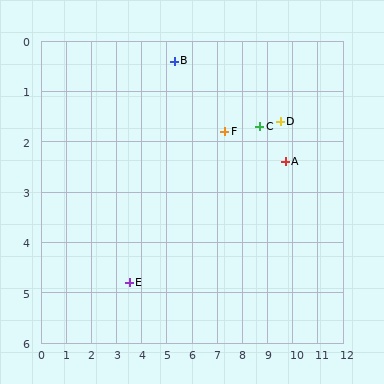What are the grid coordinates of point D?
Point D is at approximately (9.5, 1.6).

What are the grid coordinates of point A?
Point A is at approximately (9.7, 2.4).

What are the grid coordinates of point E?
Point E is at approximately (3.5, 4.8).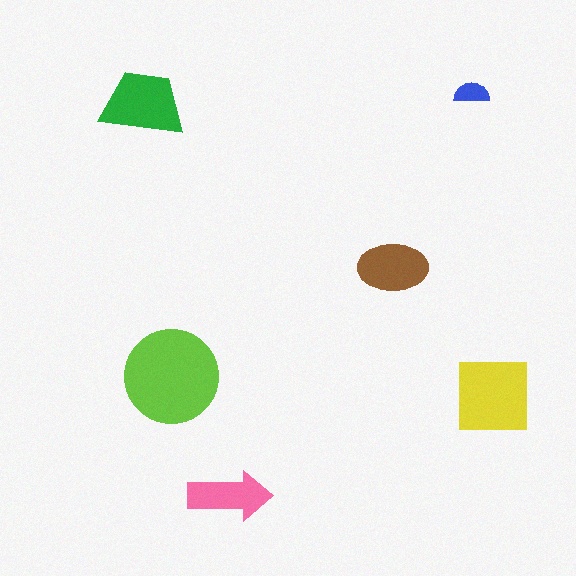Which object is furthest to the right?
The yellow square is rightmost.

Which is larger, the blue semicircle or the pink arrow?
The pink arrow.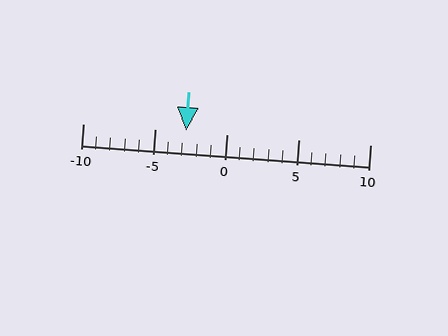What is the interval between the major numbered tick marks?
The major tick marks are spaced 5 units apart.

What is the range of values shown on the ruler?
The ruler shows values from -10 to 10.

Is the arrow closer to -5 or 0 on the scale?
The arrow is closer to -5.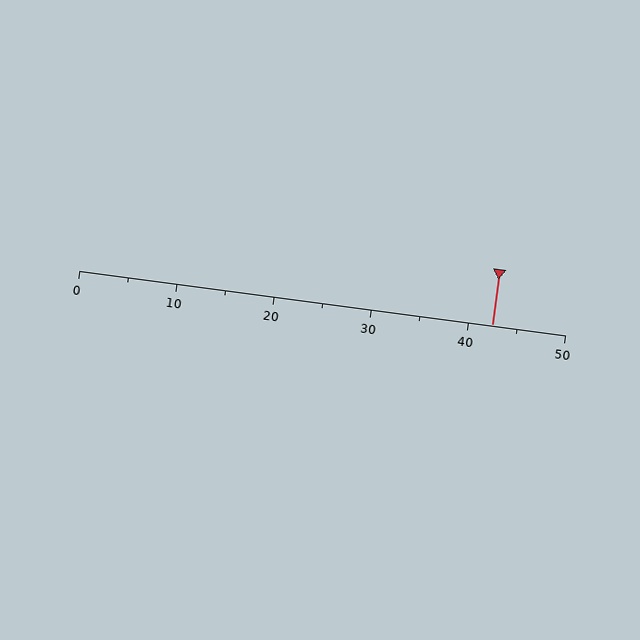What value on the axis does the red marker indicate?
The marker indicates approximately 42.5.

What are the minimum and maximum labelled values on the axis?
The axis runs from 0 to 50.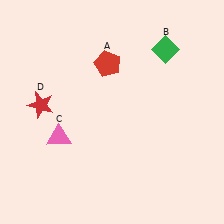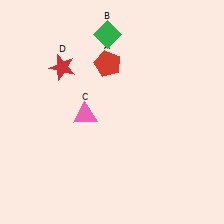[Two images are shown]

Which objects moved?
The objects that moved are: the green diamond (B), the pink triangle (C), the red star (D).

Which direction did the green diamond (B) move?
The green diamond (B) moved left.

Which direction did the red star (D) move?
The red star (D) moved up.